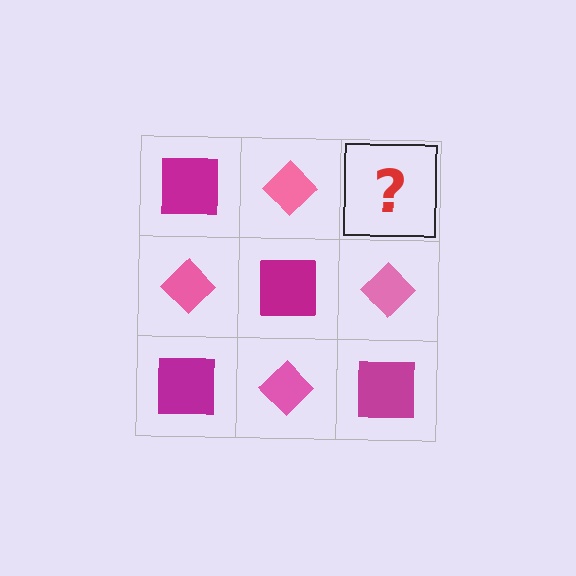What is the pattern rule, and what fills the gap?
The rule is that it alternates magenta square and pink diamond in a checkerboard pattern. The gap should be filled with a magenta square.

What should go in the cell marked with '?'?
The missing cell should contain a magenta square.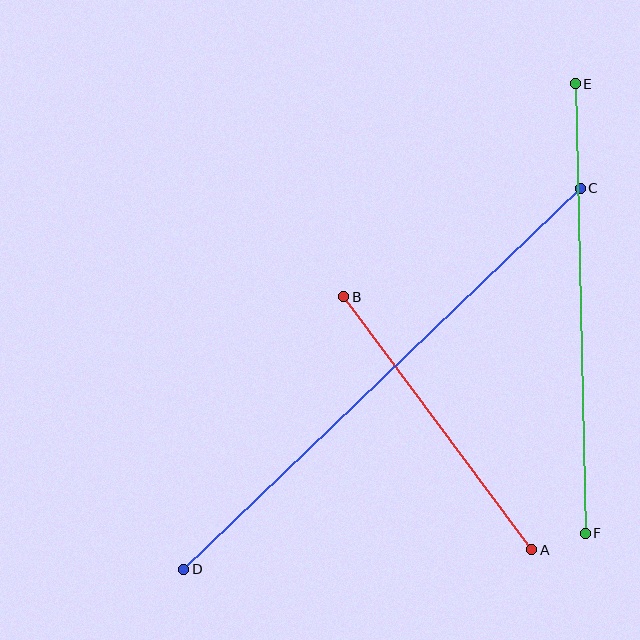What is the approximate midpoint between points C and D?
The midpoint is at approximately (382, 379) pixels.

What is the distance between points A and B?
The distance is approximately 315 pixels.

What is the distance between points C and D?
The distance is approximately 550 pixels.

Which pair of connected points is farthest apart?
Points C and D are farthest apart.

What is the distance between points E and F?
The distance is approximately 449 pixels.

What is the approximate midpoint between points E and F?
The midpoint is at approximately (580, 308) pixels.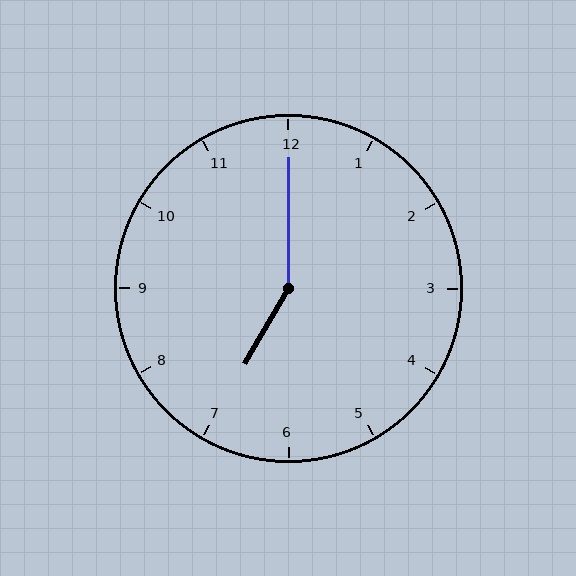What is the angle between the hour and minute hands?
Approximately 150 degrees.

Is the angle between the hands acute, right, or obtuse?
It is obtuse.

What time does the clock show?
7:00.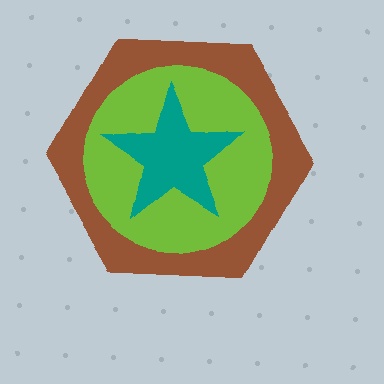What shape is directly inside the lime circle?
The teal star.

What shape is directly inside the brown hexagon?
The lime circle.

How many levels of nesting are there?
3.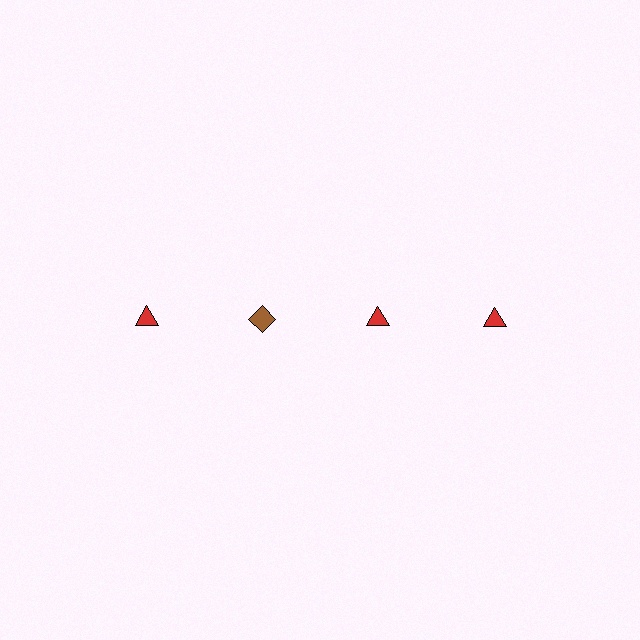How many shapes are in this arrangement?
There are 4 shapes arranged in a grid pattern.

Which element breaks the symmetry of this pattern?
The brown diamond in the top row, second from left column breaks the symmetry. All other shapes are red triangles.